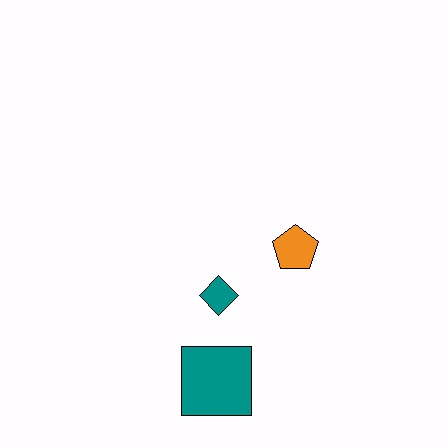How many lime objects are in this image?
There are no lime objects.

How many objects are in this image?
There are 3 objects.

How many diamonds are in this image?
There is 1 diamond.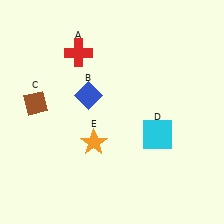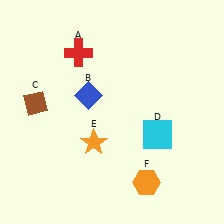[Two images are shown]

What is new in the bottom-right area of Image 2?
An orange hexagon (F) was added in the bottom-right area of Image 2.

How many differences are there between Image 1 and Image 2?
There is 1 difference between the two images.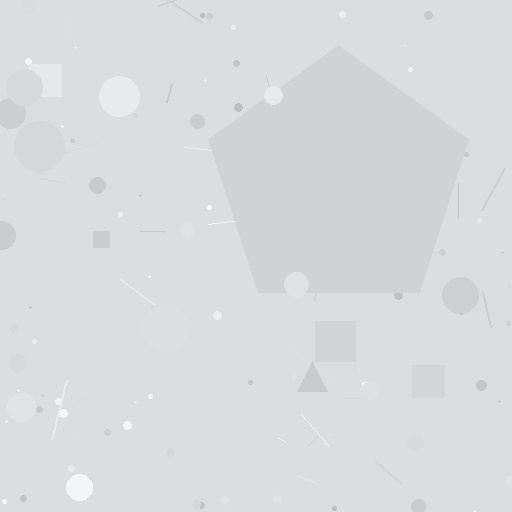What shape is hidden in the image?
A pentagon is hidden in the image.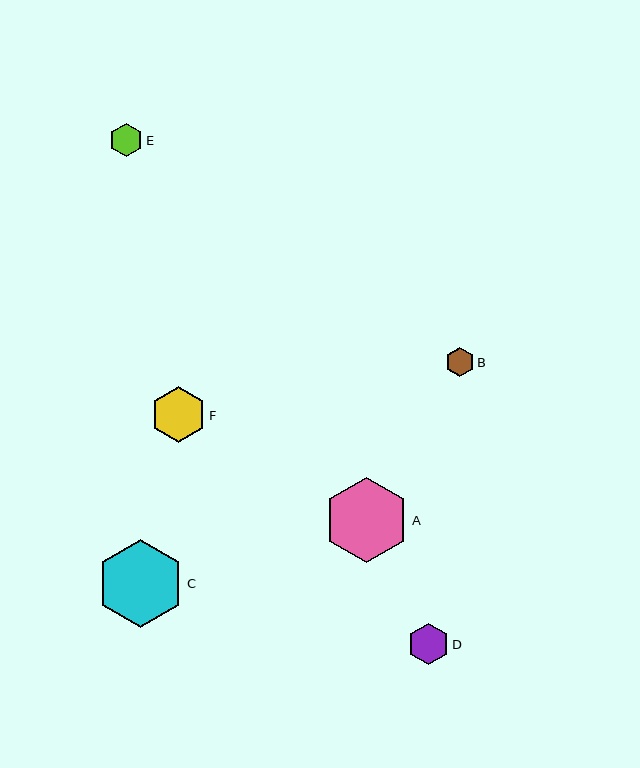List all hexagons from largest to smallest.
From largest to smallest: C, A, F, D, E, B.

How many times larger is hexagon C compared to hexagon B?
Hexagon C is approximately 3.0 times the size of hexagon B.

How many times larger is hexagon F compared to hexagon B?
Hexagon F is approximately 1.9 times the size of hexagon B.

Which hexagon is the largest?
Hexagon C is the largest with a size of approximately 88 pixels.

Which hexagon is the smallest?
Hexagon B is the smallest with a size of approximately 29 pixels.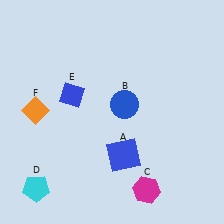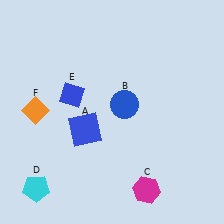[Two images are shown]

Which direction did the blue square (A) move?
The blue square (A) moved left.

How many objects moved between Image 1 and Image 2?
1 object moved between the two images.